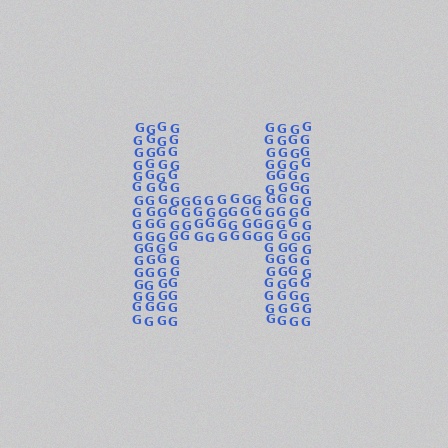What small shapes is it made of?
It is made of small letter G's.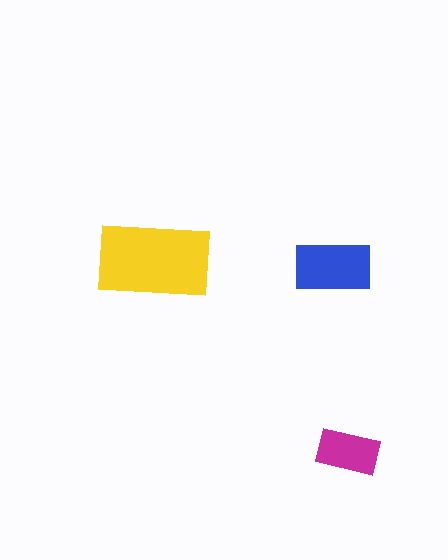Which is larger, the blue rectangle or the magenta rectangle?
The blue one.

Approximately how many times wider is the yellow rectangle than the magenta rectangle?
About 2 times wider.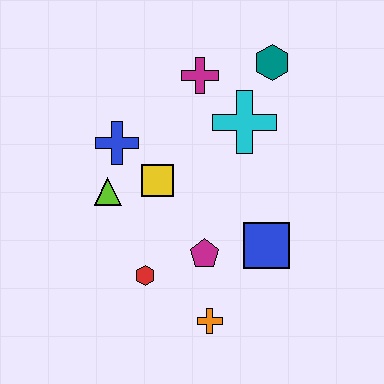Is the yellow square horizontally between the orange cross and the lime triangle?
Yes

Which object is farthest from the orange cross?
The teal hexagon is farthest from the orange cross.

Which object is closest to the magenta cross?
The cyan cross is closest to the magenta cross.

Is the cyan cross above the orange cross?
Yes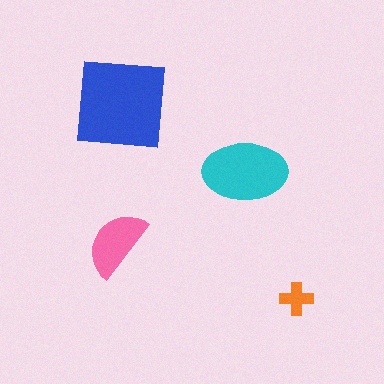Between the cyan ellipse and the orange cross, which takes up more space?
The cyan ellipse.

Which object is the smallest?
The orange cross.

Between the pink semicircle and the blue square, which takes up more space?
The blue square.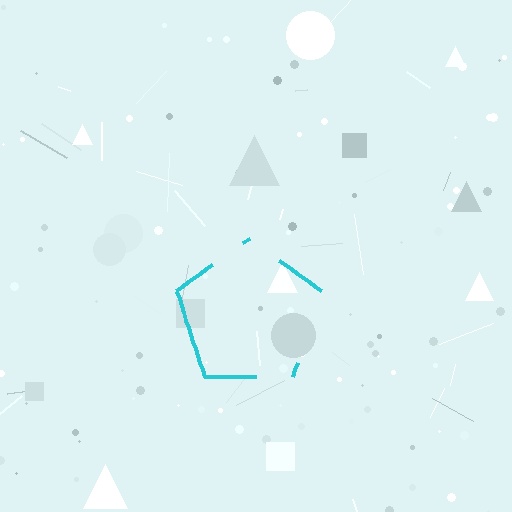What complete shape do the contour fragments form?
The contour fragments form a pentagon.